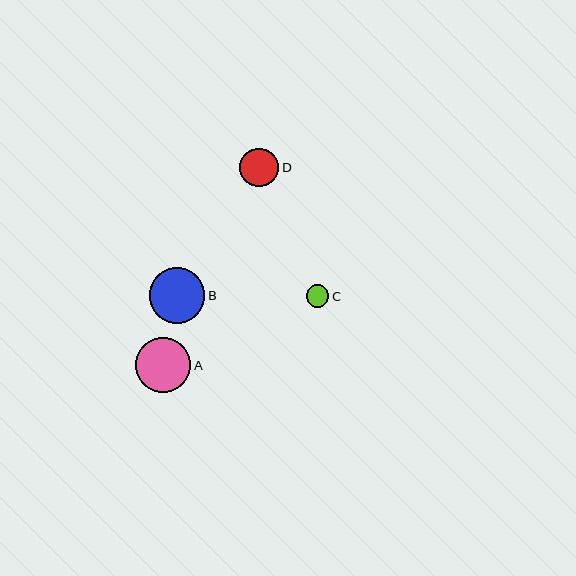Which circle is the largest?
Circle B is the largest with a size of approximately 56 pixels.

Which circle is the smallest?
Circle C is the smallest with a size of approximately 23 pixels.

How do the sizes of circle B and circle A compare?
Circle B and circle A are approximately the same size.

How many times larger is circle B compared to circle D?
Circle B is approximately 1.4 times the size of circle D.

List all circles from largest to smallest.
From largest to smallest: B, A, D, C.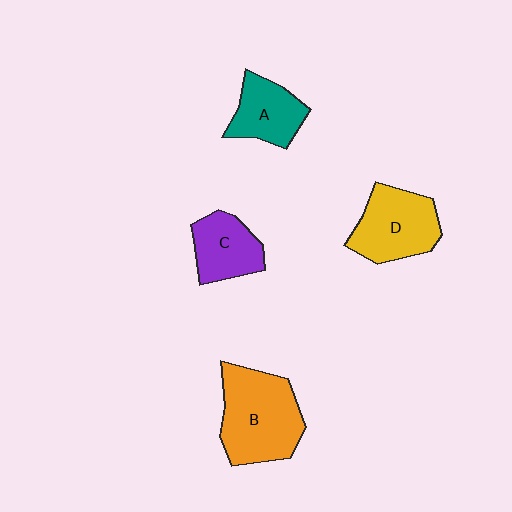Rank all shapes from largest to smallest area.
From largest to smallest: B (orange), D (yellow), C (purple), A (teal).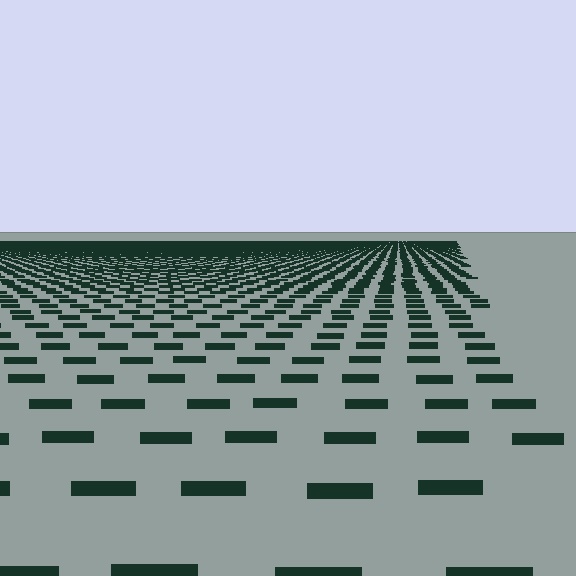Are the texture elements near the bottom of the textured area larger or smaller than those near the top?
Larger. Near the bottom, elements are closer to the viewer and appear at a bigger on-screen size.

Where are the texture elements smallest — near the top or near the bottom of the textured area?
Near the top.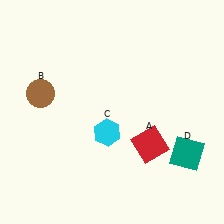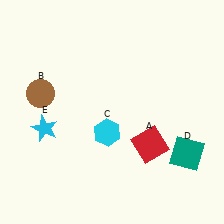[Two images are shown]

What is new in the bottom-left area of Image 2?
A cyan star (E) was added in the bottom-left area of Image 2.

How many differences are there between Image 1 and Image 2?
There is 1 difference between the two images.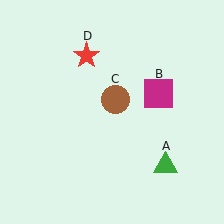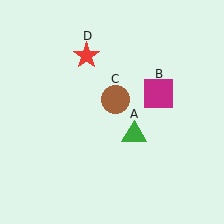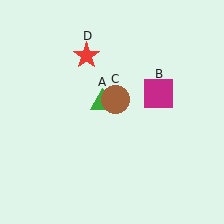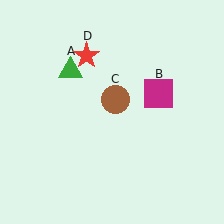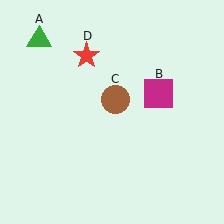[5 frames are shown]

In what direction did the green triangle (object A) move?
The green triangle (object A) moved up and to the left.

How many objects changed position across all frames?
1 object changed position: green triangle (object A).